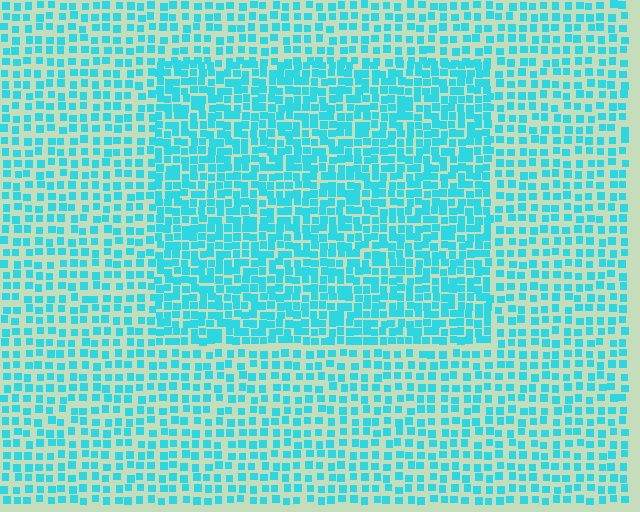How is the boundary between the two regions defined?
The boundary is defined by a change in element density (approximately 1.7x ratio). All elements are the same color, size, and shape.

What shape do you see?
I see a rectangle.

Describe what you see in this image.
The image contains small cyan elements arranged at two different densities. A rectangle-shaped region is visible where the elements are more densely packed than the surrounding area.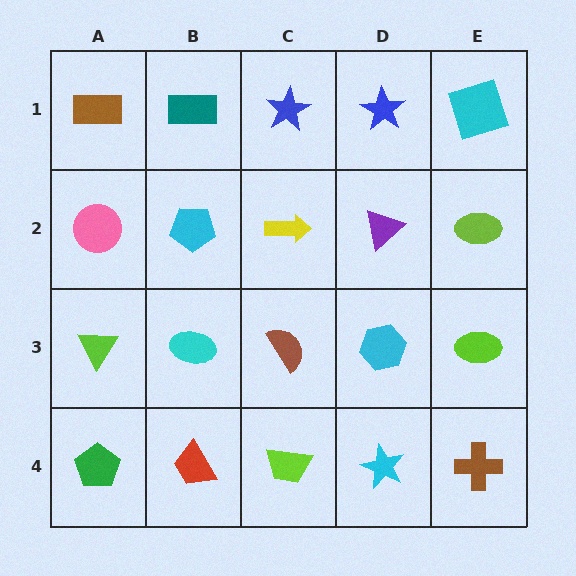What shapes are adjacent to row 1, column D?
A purple triangle (row 2, column D), a blue star (row 1, column C), a cyan square (row 1, column E).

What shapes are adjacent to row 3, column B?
A cyan pentagon (row 2, column B), a red trapezoid (row 4, column B), a lime triangle (row 3, column A), a brown semicircle (row 3, column C).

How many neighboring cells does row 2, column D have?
4.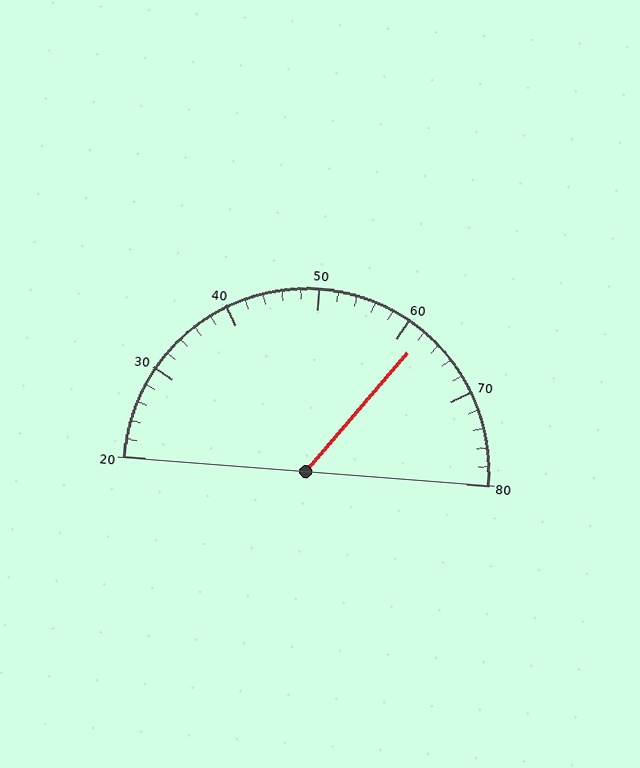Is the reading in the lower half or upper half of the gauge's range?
The reading is in the upper half of the range (20 to 80).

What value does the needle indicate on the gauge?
The needle indicates approximately 62.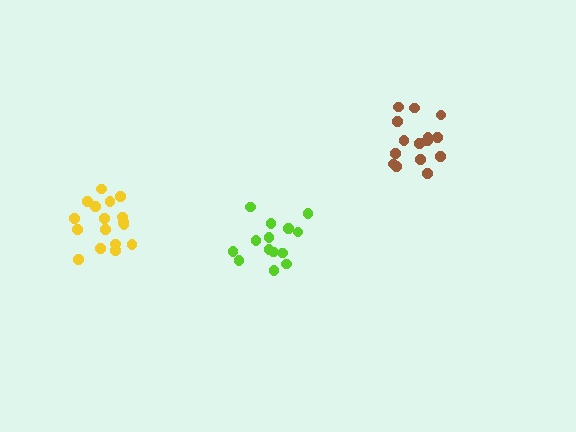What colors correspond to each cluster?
The clusters are colored: lime, brown, yellow.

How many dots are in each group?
Group 1: 14 dots, Group 2: 15 dots, Group 3: 17 dots (46 total).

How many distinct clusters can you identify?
There are 3 distinct clusters.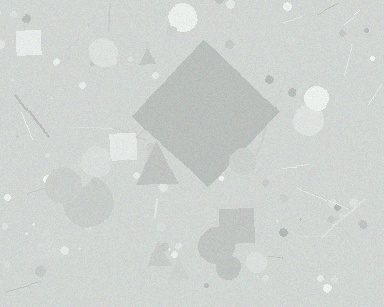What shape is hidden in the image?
A diamond is hidden in the image.